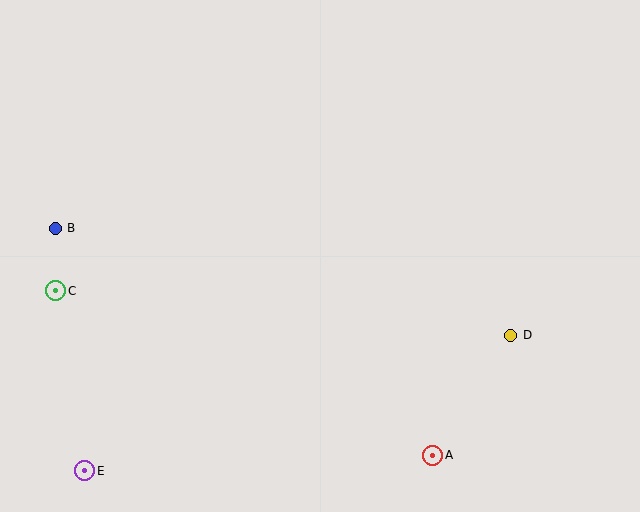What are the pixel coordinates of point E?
Point E is at (85, 471).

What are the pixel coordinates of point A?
Point A is at (433, 455).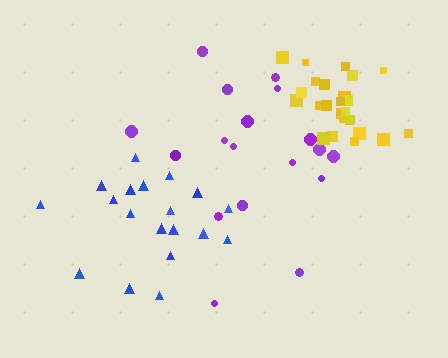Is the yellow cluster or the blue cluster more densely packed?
Yellow.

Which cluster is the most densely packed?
Yellow.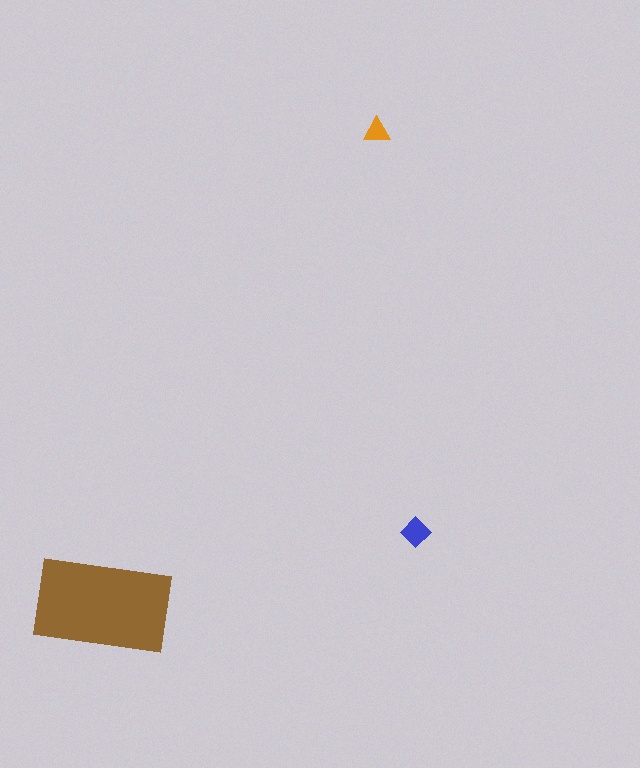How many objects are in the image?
There are 3 objects in the image.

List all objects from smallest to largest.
The orange triangle, the blue diamond, the brown rectangle.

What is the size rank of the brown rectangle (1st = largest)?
1st.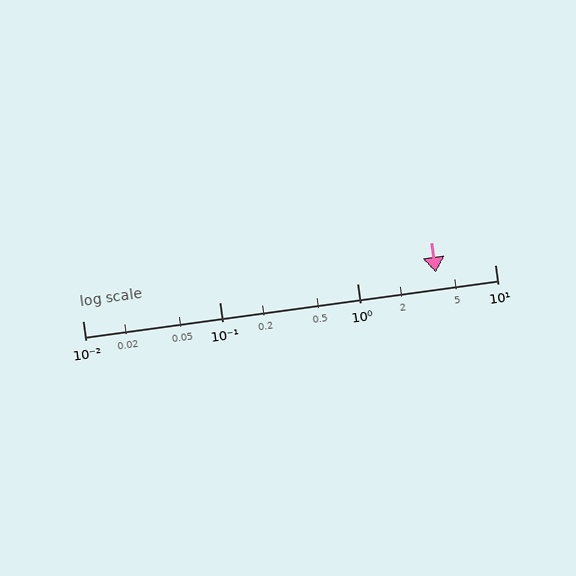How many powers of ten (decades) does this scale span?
The scale spans 3 decades, from 0.01 to 10.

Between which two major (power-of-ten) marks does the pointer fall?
The pointer is between 1 and 10.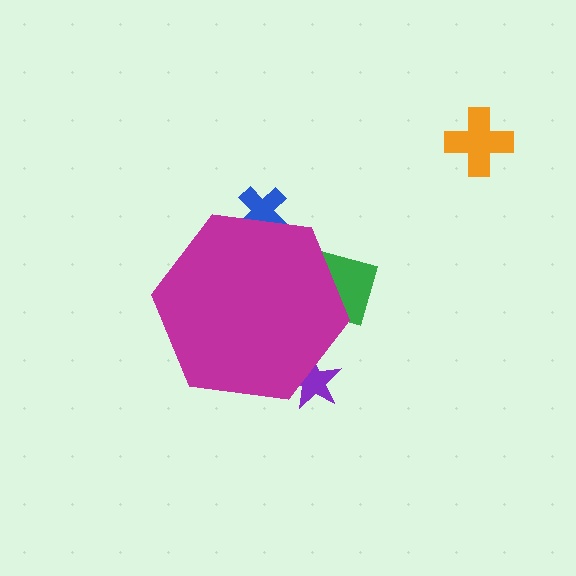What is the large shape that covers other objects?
A magenta hexagon.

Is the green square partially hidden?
Yes, the green square is partially hidden behind the magenta hexagon.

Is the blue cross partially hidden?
Yes, the blue cross is partially hidden behind the magenta hexagon.